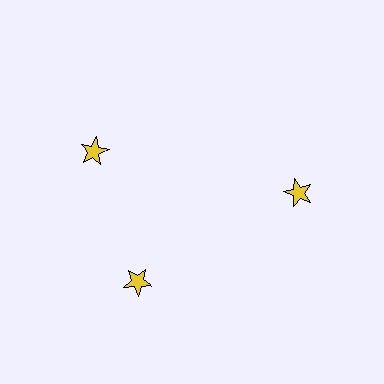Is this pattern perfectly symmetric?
No. The 3 yellow stars are arranged in a ring, but one element near the 11 o'clock position is rotated out of alignment along the ring, breaking the 3-fold rotational symmetry.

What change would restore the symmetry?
The symmetry would be restored by rotating it back into even spacing with its neighbors so that all 3 stars sit at equal angles and equal distance from the center.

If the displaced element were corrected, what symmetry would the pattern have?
It would have 3-fold rotational symmetry — the pattern would map onto itself every 120 degrees.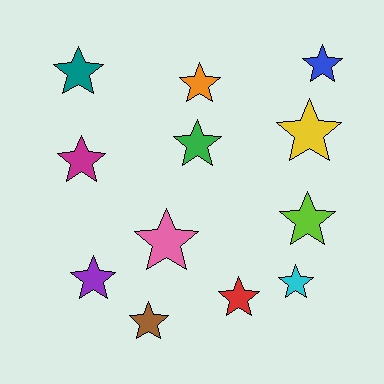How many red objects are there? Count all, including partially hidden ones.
There is 1 red object.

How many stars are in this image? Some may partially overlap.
There are 12 stars.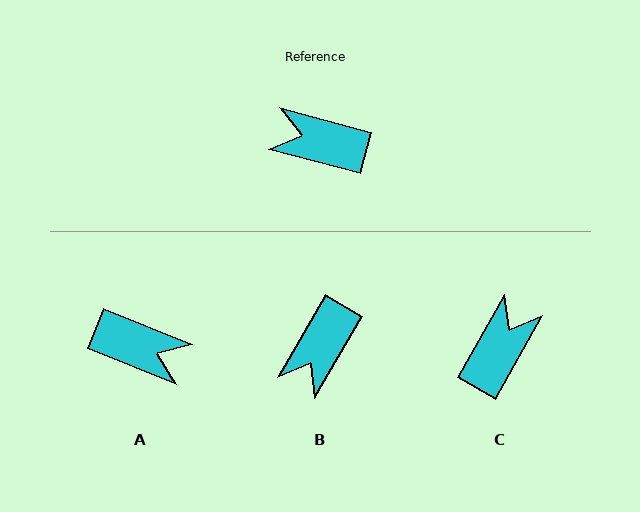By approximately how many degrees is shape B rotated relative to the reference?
Approximately 75 degrees counter-clockwise.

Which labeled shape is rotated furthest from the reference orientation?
A, about 172 degrees away.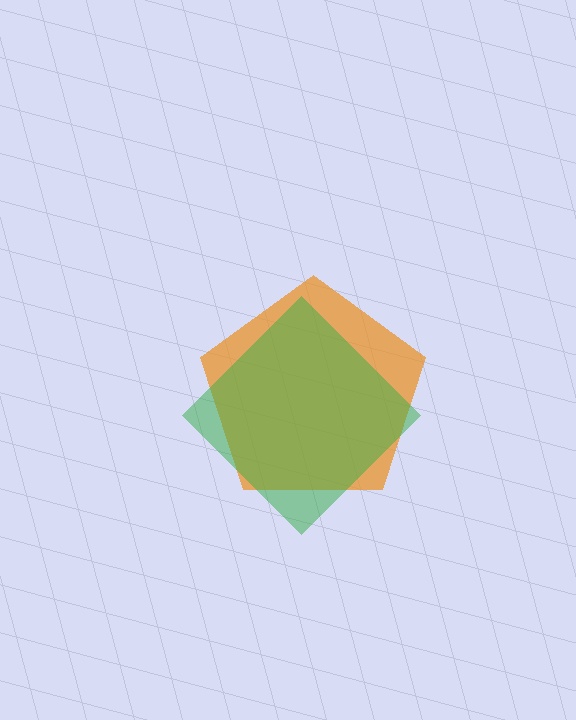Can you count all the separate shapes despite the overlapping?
Yes, there are 2 separate shapes.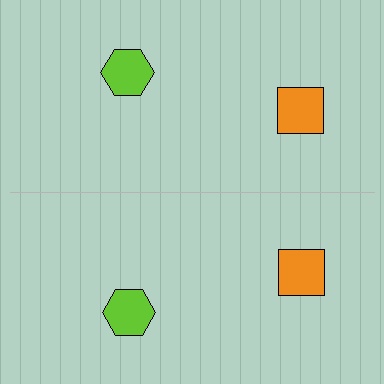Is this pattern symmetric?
Yes, this pattern has bilateral (reflection) symmetry.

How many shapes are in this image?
There are 4 shapes in this image.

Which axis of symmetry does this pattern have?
The pattern has a horizontal axis of symmetry running through the center of the image.